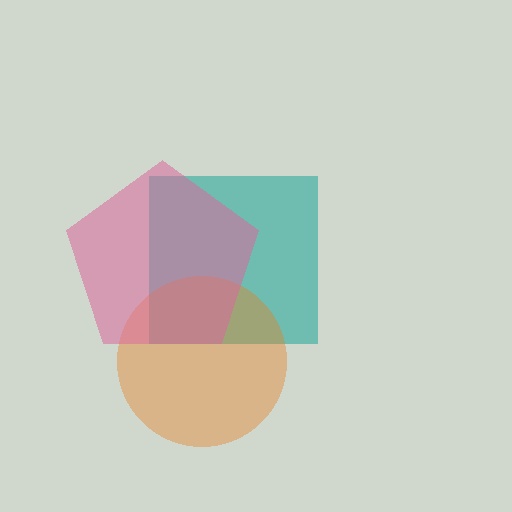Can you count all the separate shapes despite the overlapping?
Yes, there are 3 separate shapes.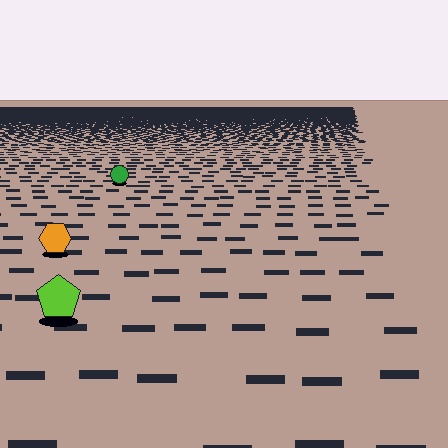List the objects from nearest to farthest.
From nearest to farthest: the lime pentagon, the orange hexagon, the green circle.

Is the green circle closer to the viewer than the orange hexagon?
No. The orange hexagon is closer — you can tell from the texture gradient: the ground texture is coarser near it.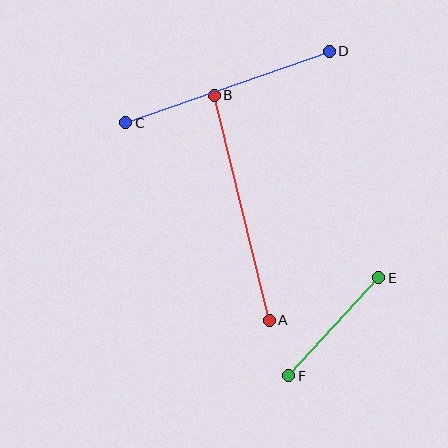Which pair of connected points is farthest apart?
Points A and B are farthest apart.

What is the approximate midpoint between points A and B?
The midpoint is at approximately (242, 208) pixels.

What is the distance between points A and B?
The distance is approximately 231 pixels.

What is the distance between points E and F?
The distance is approximately 133 pixels.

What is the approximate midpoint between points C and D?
The midpoint is at approximately (228, 87) pixels.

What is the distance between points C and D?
The distance is approximately 216 pixels.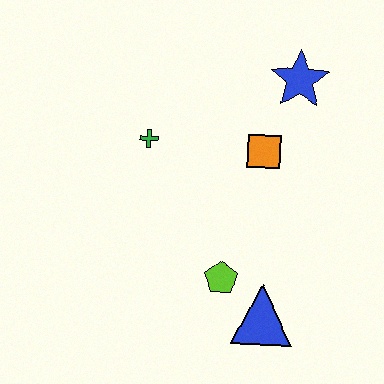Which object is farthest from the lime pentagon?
The blue star is farthest from the lime pentagon.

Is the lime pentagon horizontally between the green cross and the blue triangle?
Yes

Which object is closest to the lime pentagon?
The blue triangle is closest to the lime pentagon.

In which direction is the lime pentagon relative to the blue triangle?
The lime pentagon is to the left of the blue triangle.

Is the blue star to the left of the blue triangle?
No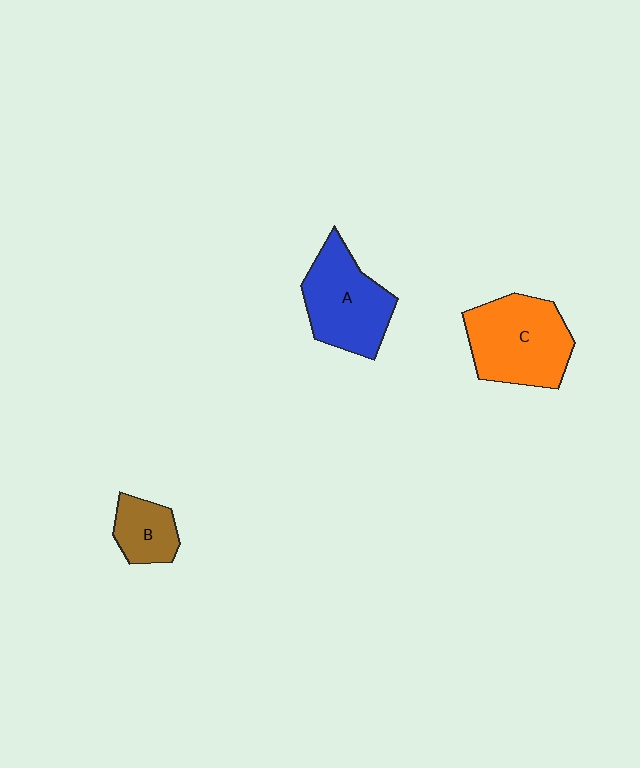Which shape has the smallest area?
Shape B (brown).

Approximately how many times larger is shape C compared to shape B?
Approximately 2.2 times.